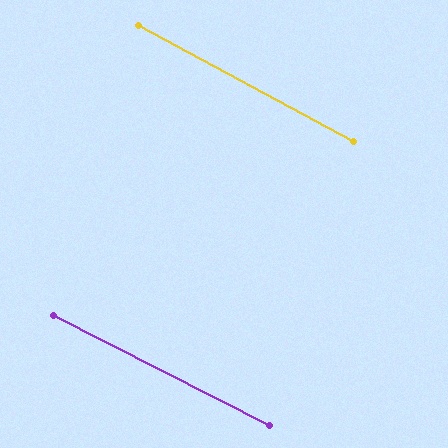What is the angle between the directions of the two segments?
Approximately 1 degree.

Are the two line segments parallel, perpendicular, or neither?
Parallel — their directions differ by only 1.2°.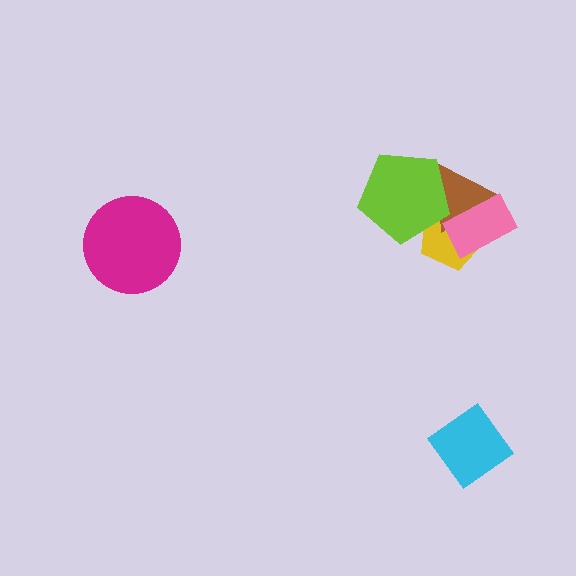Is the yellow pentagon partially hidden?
Yes, it is partially covered by another shape.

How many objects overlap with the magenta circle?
0 objects overlap with the magenta circle.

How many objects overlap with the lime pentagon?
2 objects overlap with the lime pentagon.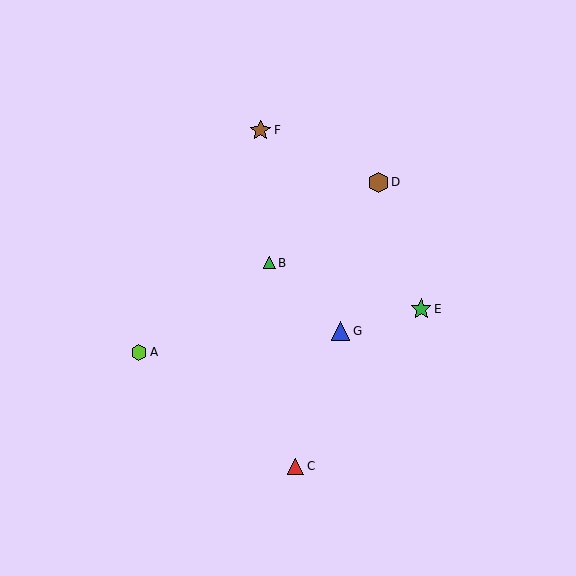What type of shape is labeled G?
Shape G is a blue triangle.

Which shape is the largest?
The brown star (labeled F) is the largest.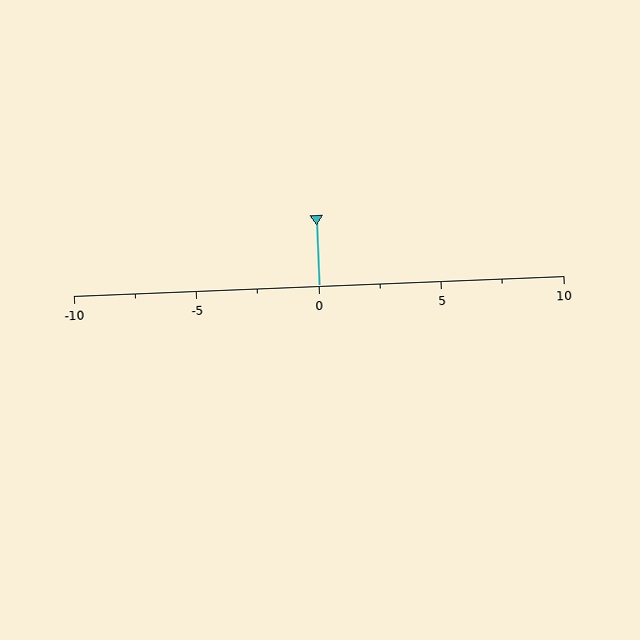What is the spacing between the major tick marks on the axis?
The major ticks are spaced 5 apart.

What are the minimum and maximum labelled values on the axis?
The axis runs from -10 to 10.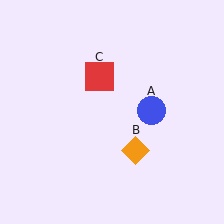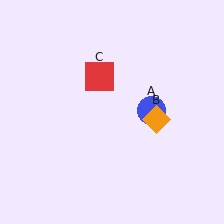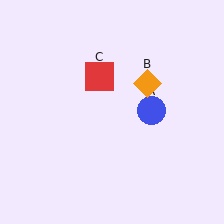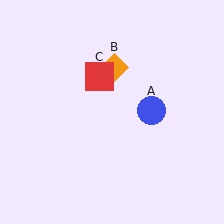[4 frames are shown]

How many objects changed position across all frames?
1 object changed position: orange diamond (object B).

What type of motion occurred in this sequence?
The orange diamond (object B) rotated counterclockwise around the center of the scene.